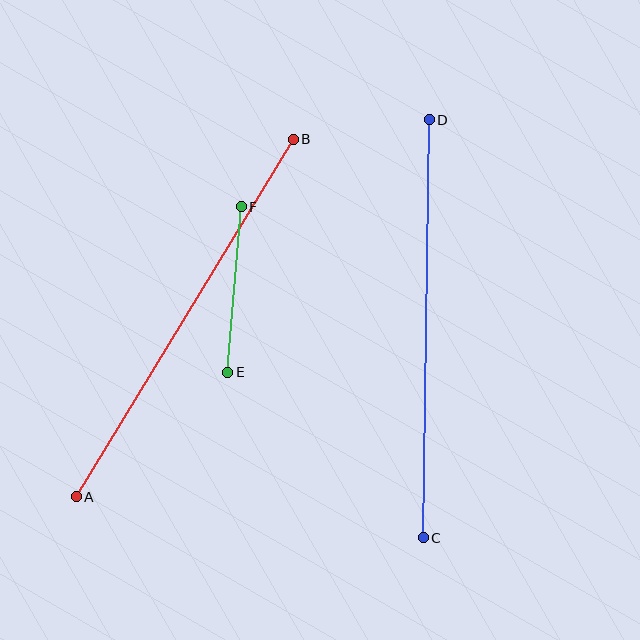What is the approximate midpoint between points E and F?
The midpoint is at approximately (235, 290) pixels.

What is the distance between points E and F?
The distance is approximately 166 pixels.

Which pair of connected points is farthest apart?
Points A and B are farthest apart.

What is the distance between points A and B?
The distance is approximately 418 pixels.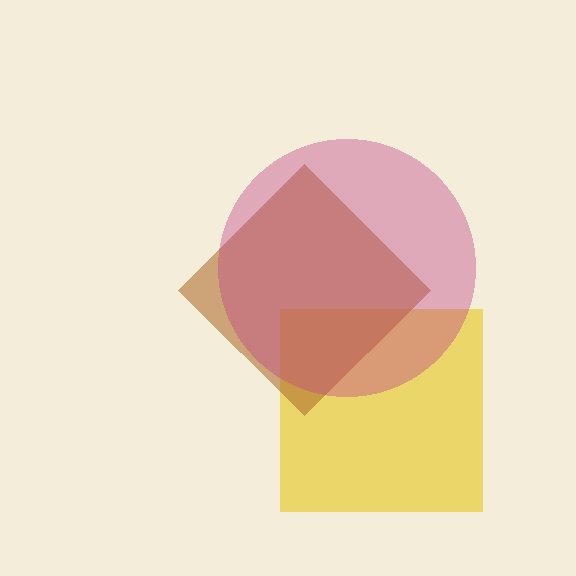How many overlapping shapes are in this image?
There are 3 overlapping shapes in the image.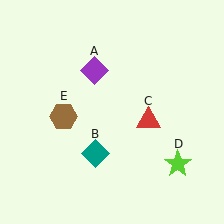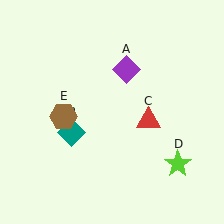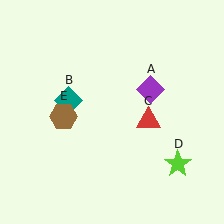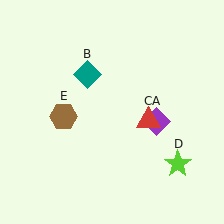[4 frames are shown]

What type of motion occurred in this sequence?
The purple diamond (object A), teal diamond (object B) rotated clockwise around the center of the scene.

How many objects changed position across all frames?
2 objects changed position: purple diamond (object A), teal diamond (object B).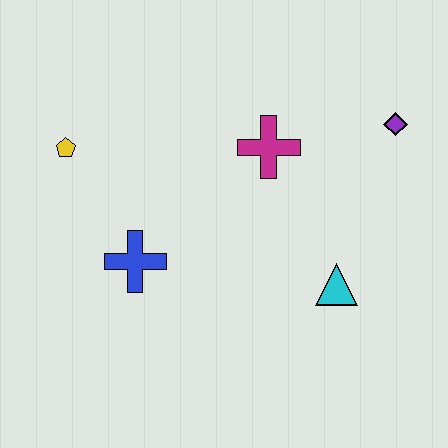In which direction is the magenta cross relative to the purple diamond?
The magenta cross is to the left of the purple diamond.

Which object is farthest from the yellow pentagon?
The purple diamond is farthest from the yellow pentagon.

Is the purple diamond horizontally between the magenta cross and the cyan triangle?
No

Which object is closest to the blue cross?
The yellow pentagon is closest to the blue cross.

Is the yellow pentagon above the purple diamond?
No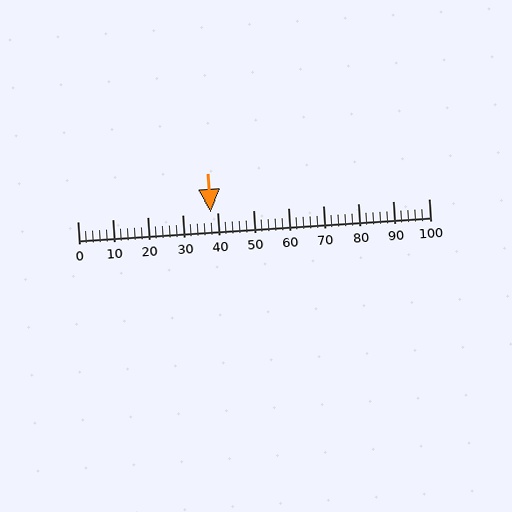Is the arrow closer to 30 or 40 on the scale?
The arrow is closer to 40.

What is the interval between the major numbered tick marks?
The major tick marks are spaced 10 units apart.